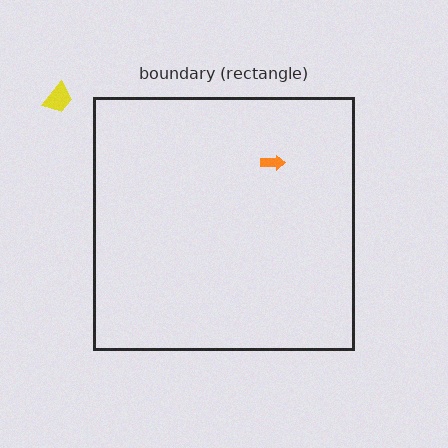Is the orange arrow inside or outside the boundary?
Inside.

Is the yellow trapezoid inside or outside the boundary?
Outside.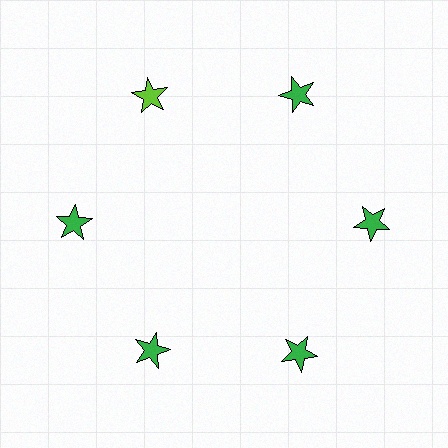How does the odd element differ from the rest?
It has a different color: lime instead of green.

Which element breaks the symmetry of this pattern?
The lime star at roughly the 11 o'clock position breaks the symmetry. All other shapes are green stars.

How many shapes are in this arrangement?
There are 6 shapes arranged in a ring pattern.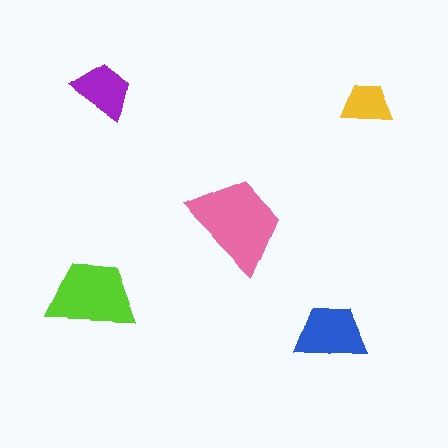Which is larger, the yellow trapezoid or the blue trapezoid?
The blue one.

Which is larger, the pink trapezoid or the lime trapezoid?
The pink one.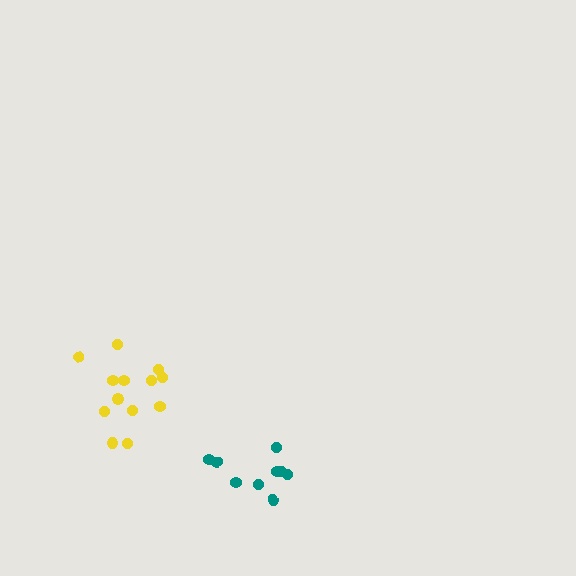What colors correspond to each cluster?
The clusters are colored: yellow, teal.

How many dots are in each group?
Group 1: 13 dots, Group 2: 9 dots (22 total).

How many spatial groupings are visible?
There are 2 spatial groupings.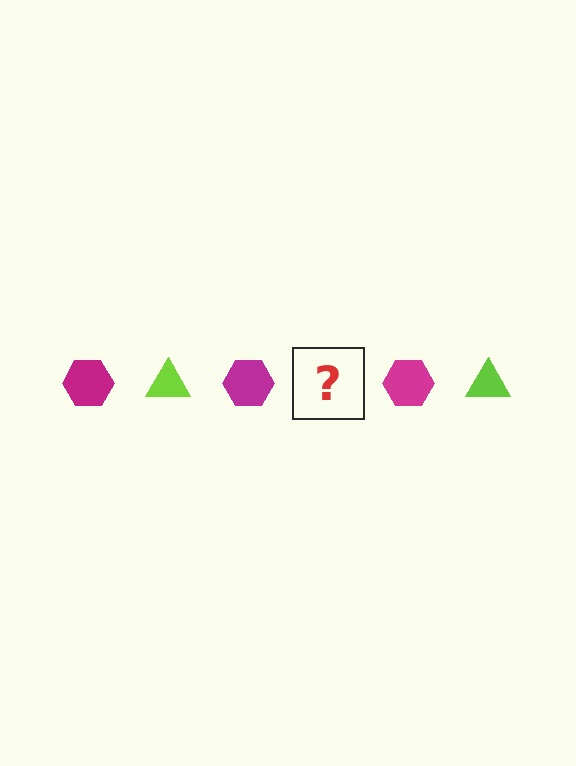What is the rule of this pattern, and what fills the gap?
The rule is that the pattern alternates between magenta hexagon and lime triangle. The gap should be filled with a lime triangle.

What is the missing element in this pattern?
The missing element is a lime triangle.